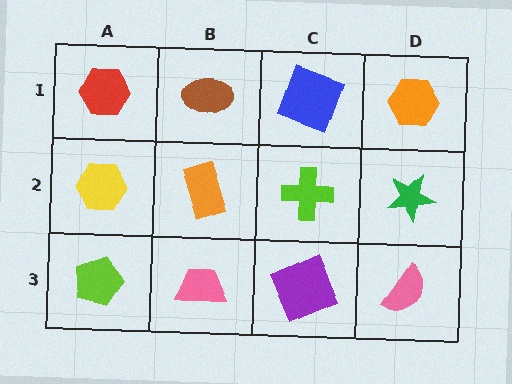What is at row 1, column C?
A blue square.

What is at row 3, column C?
A purple square.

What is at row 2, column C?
A lime cross.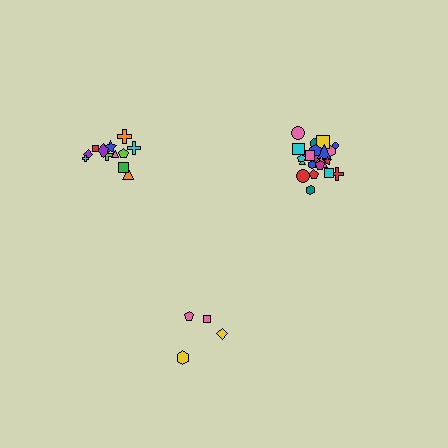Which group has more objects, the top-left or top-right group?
The top-right group.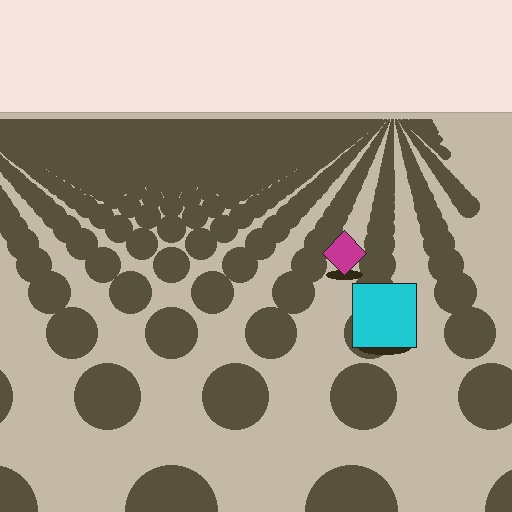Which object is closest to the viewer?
The cyan square is closest. The texture marks near it are larger and more spread out.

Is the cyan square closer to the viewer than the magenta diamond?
Yes. The cyan square is closer — you can tell from the texture gradient: the ground texture is coarser near it.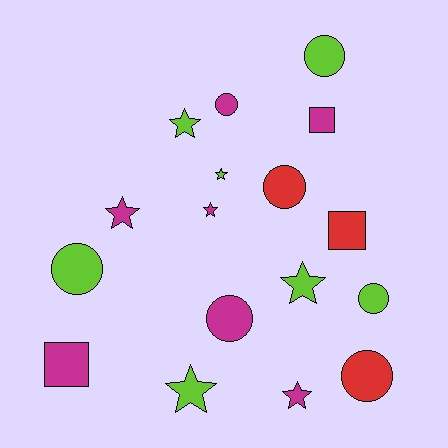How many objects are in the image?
There are 17 objects.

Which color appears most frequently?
Magenta, with 7 objects.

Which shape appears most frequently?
Star, with 7 objects.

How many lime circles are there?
There are 3 lime circles.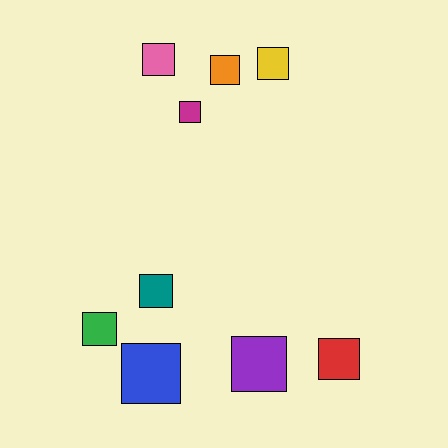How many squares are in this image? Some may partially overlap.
There are 9 squares.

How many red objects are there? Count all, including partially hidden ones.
There is 1 red object.